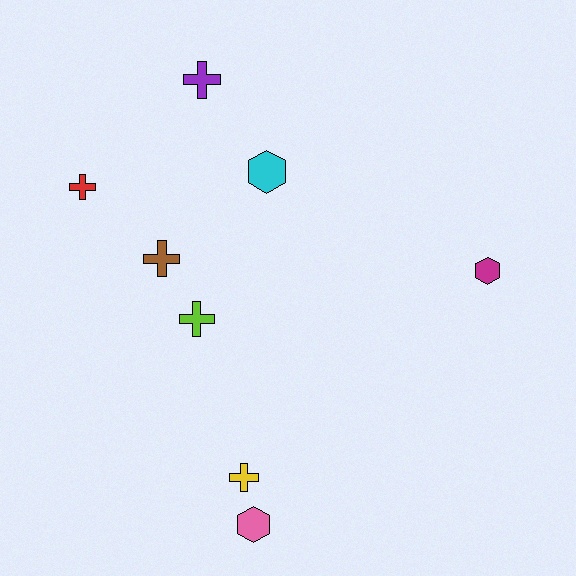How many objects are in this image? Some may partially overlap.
There are 8 objects.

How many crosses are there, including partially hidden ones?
There are 5 crosses.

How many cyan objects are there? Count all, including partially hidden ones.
There is 1 cyan object.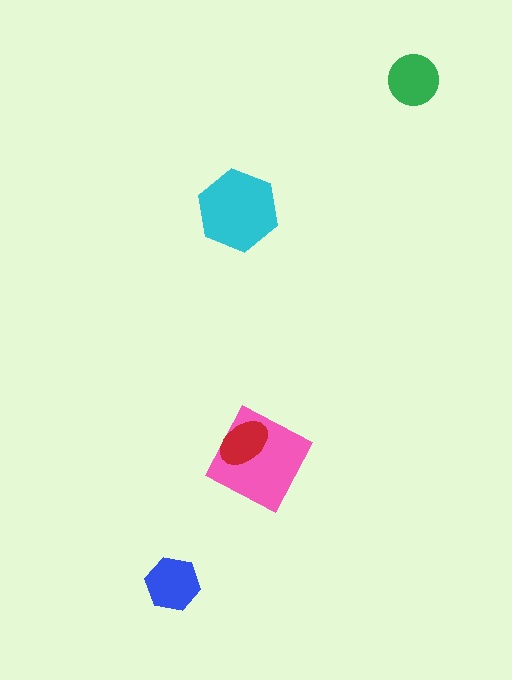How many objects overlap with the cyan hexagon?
0 objects overlap with the cyan hexagon.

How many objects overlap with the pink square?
1 object overlaps with the pink square.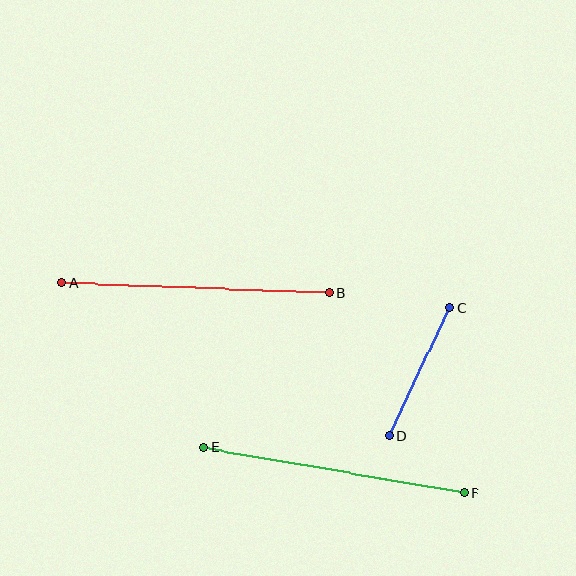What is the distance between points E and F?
The distance is approximately 265 pixels.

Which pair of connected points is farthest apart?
Points A and B are farthest apart.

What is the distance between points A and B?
The distance is approximately 267 pixels.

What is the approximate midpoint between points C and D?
The midpoint is at approximately (420, 372) pixels.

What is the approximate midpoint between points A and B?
The midpoint is at approximately (195, 288) pixels.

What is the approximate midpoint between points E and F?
The midpoint is at approximately (334, 470) pixels.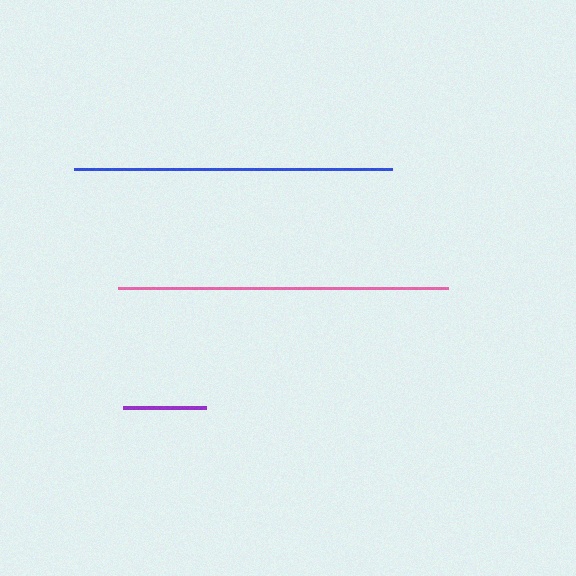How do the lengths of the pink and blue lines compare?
The pink and blue lines are approximately the same length.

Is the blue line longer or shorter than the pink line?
The pink line is longer than the blue line.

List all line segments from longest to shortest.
From longest to shortest: pink, blue, purple.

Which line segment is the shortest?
The purple line is the shortest at approximately 83 pixels.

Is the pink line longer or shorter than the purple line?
The pink line is longer than the purple line.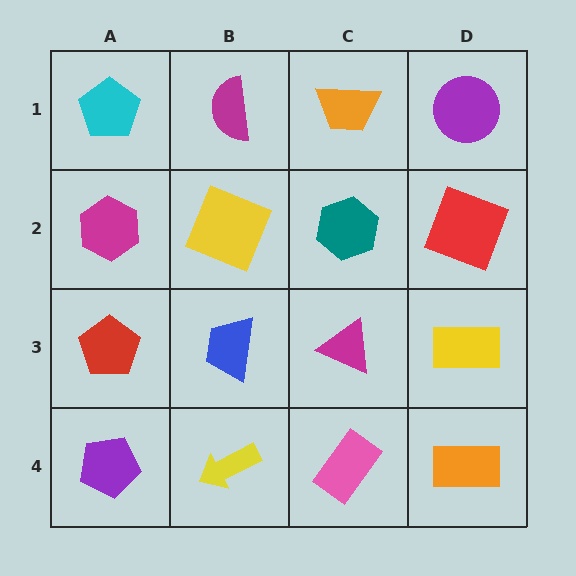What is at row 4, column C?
A pink rectangle.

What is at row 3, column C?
A magenta triangle.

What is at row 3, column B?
A blue trapezoid.